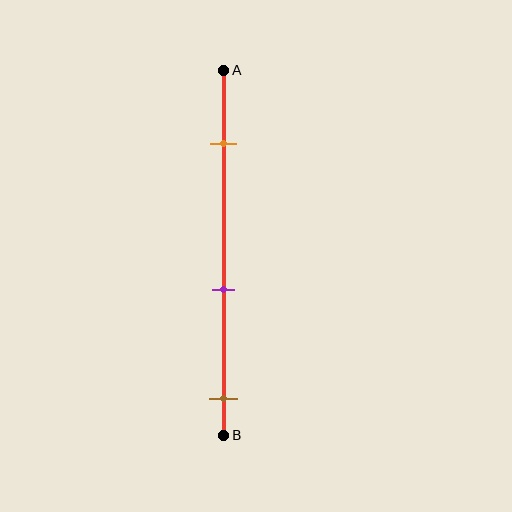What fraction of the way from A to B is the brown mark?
The brown mark is approximately 90% (0.9) of the way from A to B.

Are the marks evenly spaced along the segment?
Yes, the marks are approximately evenly spaced.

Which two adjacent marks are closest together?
The purple and brown marks are the closest adjacent pair.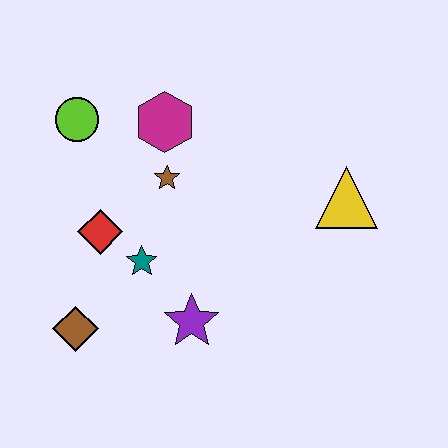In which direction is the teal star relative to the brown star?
The teal star is below the brown star.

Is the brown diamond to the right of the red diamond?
No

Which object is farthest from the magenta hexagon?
The brown diamond is farthest from the magenta hexagon.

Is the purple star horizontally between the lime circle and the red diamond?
No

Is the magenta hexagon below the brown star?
No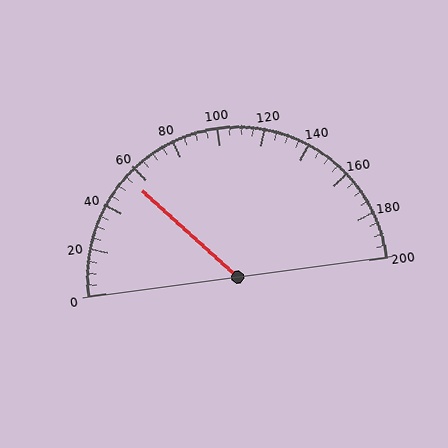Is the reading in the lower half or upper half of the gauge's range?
The reading is in the lower half of the range (0 to 200).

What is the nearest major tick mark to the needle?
The nearest major tick mark is 60.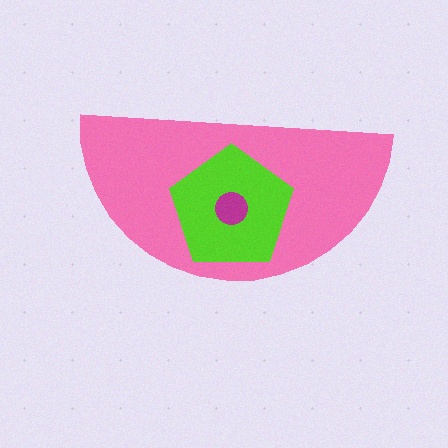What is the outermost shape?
The pink semicircle.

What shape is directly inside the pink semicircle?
The lime pentagon.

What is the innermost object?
The magenta circle.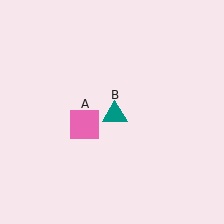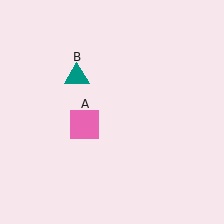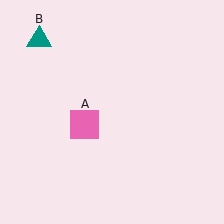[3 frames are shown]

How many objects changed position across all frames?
1 object changed position: teal triangle (object B).